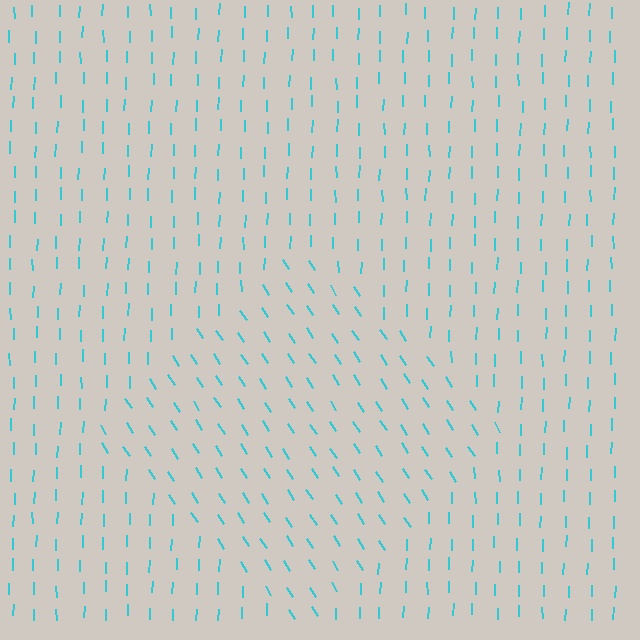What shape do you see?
I see a diamond.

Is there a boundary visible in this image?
Yes, there is a texture boundary formed by a change in line orientation.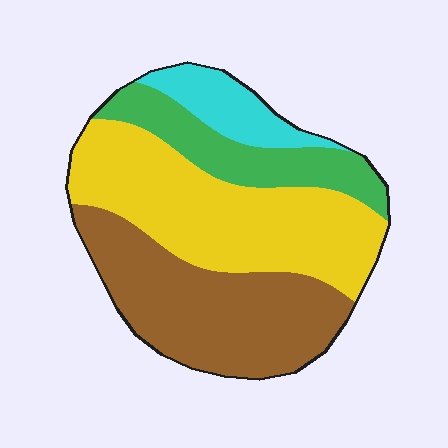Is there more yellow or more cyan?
Yellow.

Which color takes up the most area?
Yellow, at roughly 40%.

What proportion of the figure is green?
Green covers roughly 15% of the figure.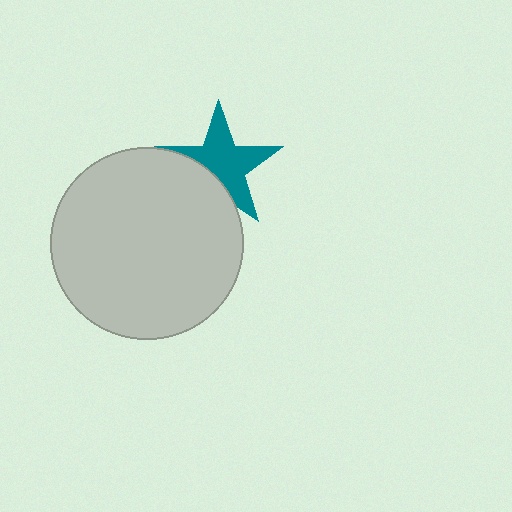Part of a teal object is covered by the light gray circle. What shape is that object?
It is a star.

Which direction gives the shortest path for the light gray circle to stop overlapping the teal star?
Moving toward the lower-left gives the shortest separation.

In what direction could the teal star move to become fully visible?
The teal star could move toward the upper-right. That would shift it out from behind the light gray circle entirely.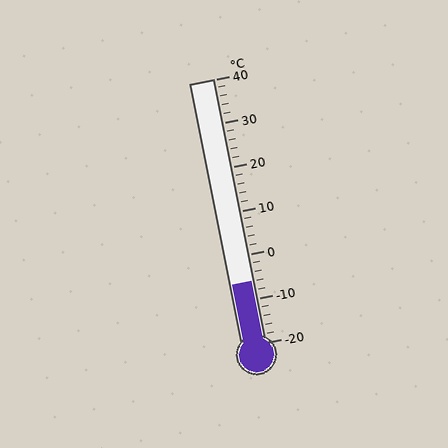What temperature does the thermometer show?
The thermometer shows approximately -6°C.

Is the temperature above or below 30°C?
The temperature is below 30°C.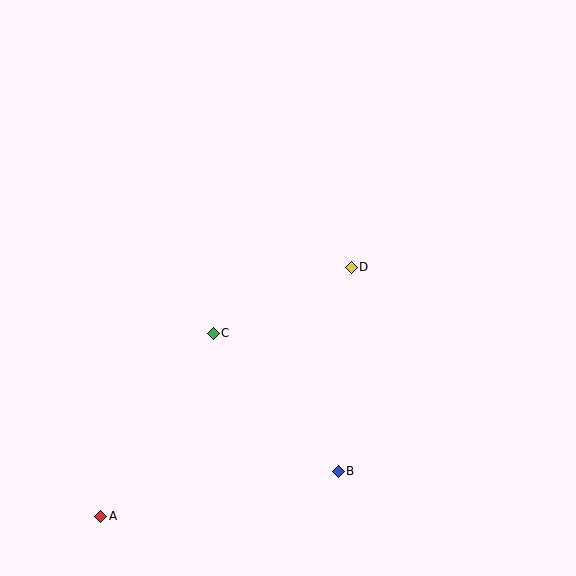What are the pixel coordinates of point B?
Point B is at (338, 471).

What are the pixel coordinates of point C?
Point C is at (213, 333).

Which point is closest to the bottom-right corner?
Point B is closest to the bottom-right corner.